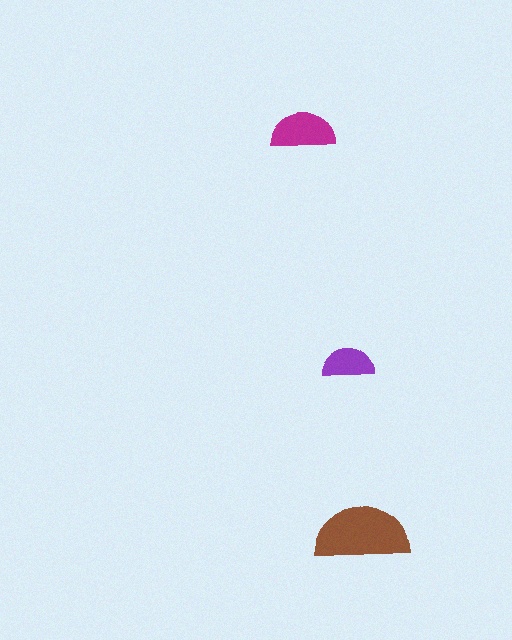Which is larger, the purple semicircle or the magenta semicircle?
The magenta one.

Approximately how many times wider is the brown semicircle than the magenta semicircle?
About 1.5 times wider.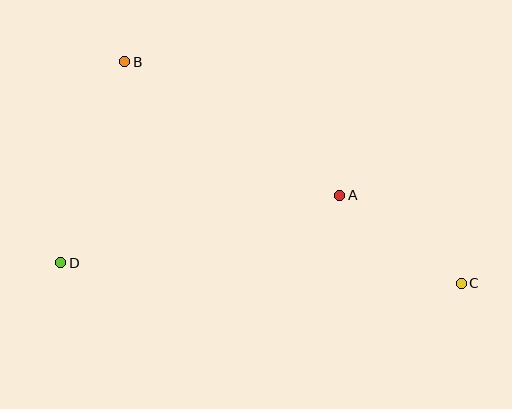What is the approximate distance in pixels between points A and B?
The distance between A and B is approximately 253 pixels.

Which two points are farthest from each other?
Points B and C are farthest from each other.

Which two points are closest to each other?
Points A and C are closest to each other.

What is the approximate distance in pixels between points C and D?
The distance between C and D is approximately 401 pixels.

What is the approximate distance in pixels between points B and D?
The distance between B and D is approximately 211 pixels.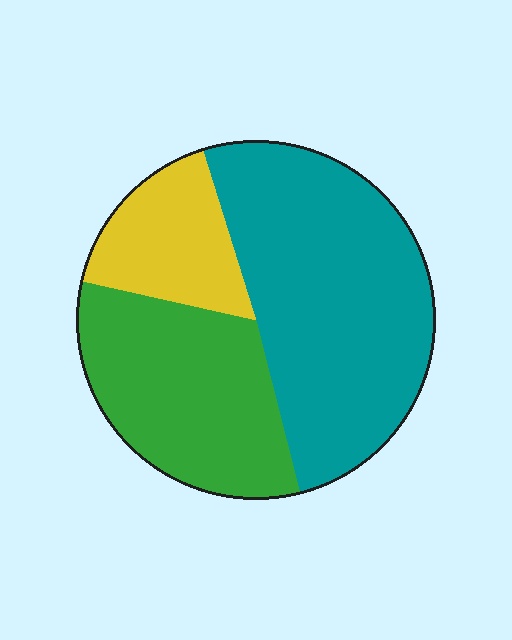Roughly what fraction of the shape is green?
Green takes up about one third (1/3) of the shape.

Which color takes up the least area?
Yellow, at roughly 15%.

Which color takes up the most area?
Teal, at roughly 50%.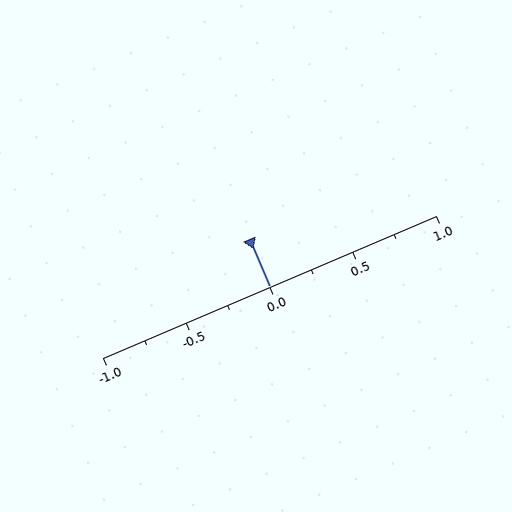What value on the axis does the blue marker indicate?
The marker indicates approximately 0.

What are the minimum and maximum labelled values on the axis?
The axis runs from -1.0 to 1.0.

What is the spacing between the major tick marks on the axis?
The major ticks are spaced 0.5 apart.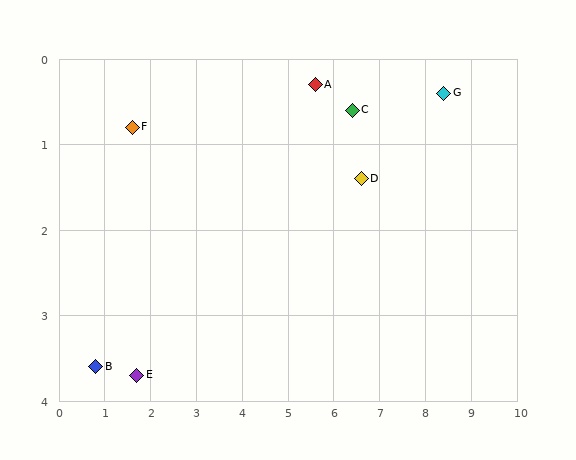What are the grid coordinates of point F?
Point F is at approximately (1.6, 0.8).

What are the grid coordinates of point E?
Point E is at approximately (1.7, 3.7).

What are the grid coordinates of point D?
Point D is at approximately (6.6, 1.4).